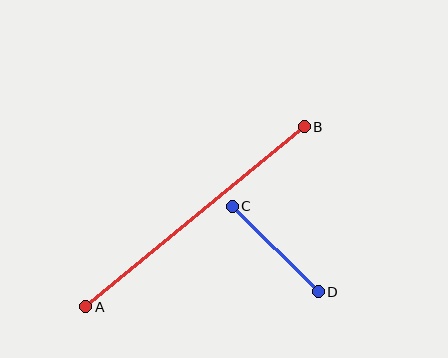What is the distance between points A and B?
The distance is approximately 283 pixels.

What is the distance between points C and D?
The distance is approximately 121 pixels.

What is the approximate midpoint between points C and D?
The midpoint is at approximately (275, 249) pixels.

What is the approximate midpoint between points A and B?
The midpoint is at approximately (195, 217) pixels.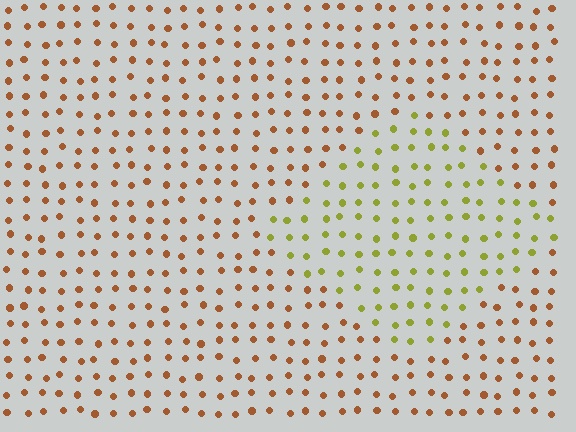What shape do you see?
I see a diamond.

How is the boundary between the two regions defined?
The boundary is defined purely by a slight shift in hue (about 49 degrees). Spacing, size, and orientation are identical on both sides.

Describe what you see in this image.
The image is filled with small brown elements in a uniform arrangement. A diamond-shaped region is visible where the elements are tinted to a slightly different hue, forming a subtle color boundary.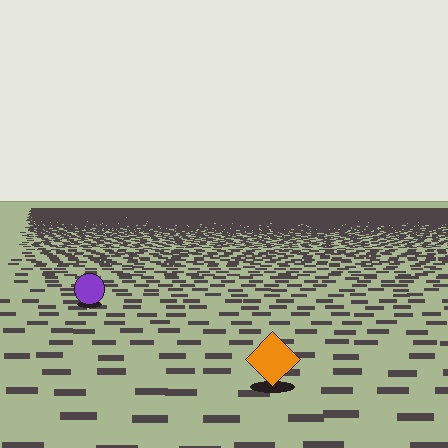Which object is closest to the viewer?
The orange diamond is closest. The texture marks near it are larger and more spread out.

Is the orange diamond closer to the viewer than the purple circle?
Yes. The orange diamond is closer — you can tell from the texture gradient: the ground texture is coarser near it.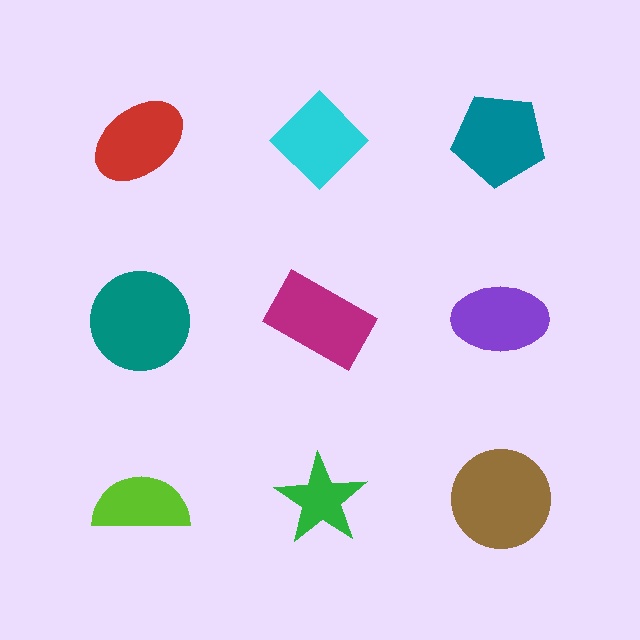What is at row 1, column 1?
A red ellipse.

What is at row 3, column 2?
A green star.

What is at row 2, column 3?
A purple ellipse.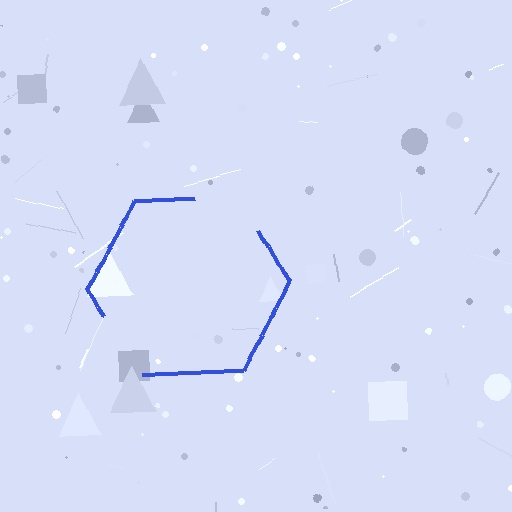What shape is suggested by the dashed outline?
The dashed outline suggests a hexagon.